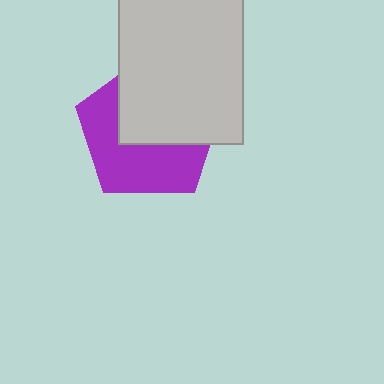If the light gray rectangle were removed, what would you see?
You would see the complete purple pentagon.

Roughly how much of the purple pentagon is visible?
About half of it is visible (roughly 50%).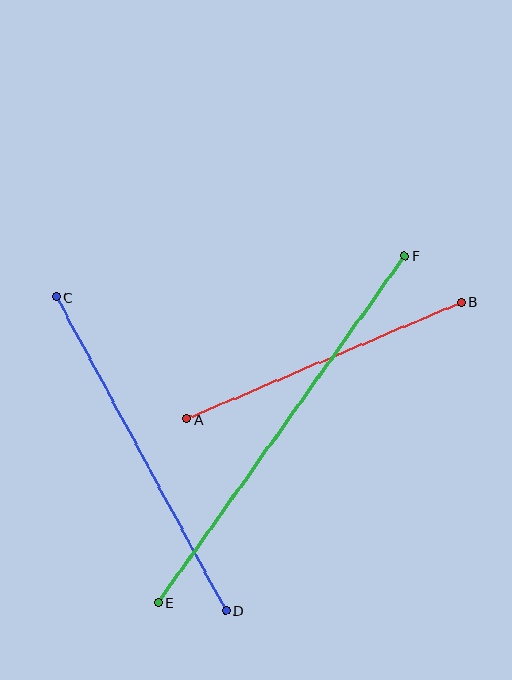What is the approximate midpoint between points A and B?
The midpoint is at approximately (324, 361) pixels.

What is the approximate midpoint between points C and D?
The midpoint is at approximately (141, 454) pixels.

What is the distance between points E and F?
The distance is approximately 426 pixels.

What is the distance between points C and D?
The distance is approximately 356 pixels.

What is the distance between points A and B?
The distance is approximately 299 pixels.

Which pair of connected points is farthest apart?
Points E and F are farthest apart.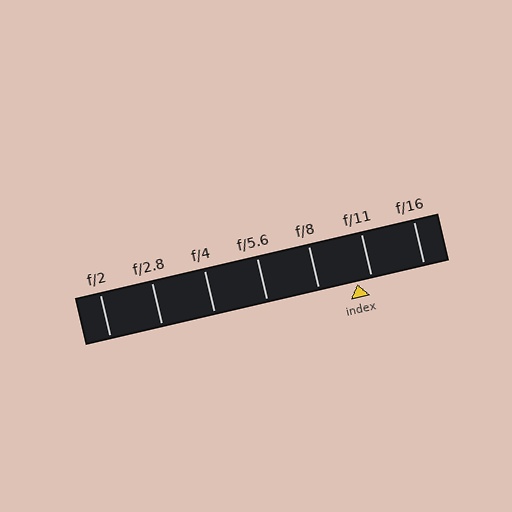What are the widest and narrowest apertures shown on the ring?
The widest aperture shown is f/2 and the narrowest is f/16.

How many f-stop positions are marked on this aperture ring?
There are 7 f-stop positions marked.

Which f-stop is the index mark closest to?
The index mark is closest to f/11.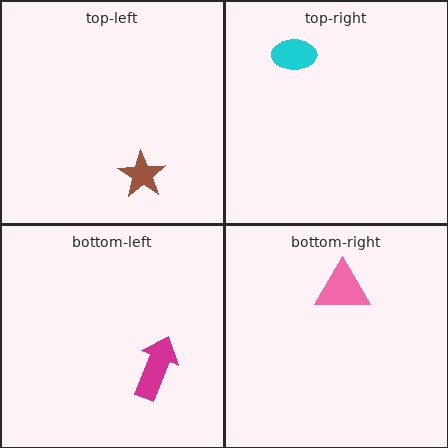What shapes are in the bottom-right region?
The pink triangle.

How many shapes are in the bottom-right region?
1.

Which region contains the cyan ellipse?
The top-right region.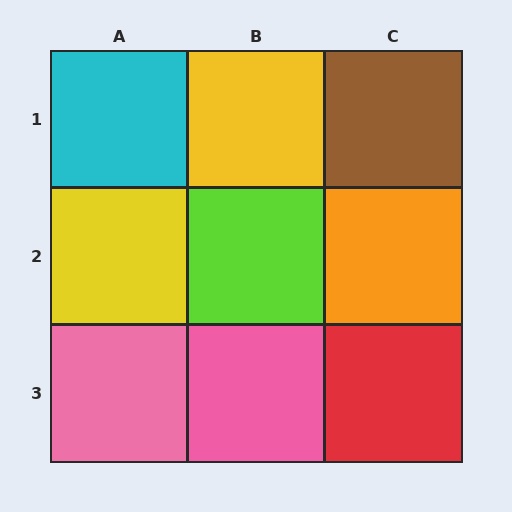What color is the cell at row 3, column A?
Pink.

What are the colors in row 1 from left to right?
Cyan, yellow, brown.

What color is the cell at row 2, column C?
Orange.